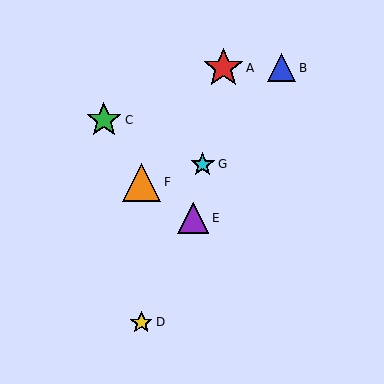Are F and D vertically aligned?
Yes, both are at x≈141.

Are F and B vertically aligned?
No, F is at x≈141 and B is at x≈281.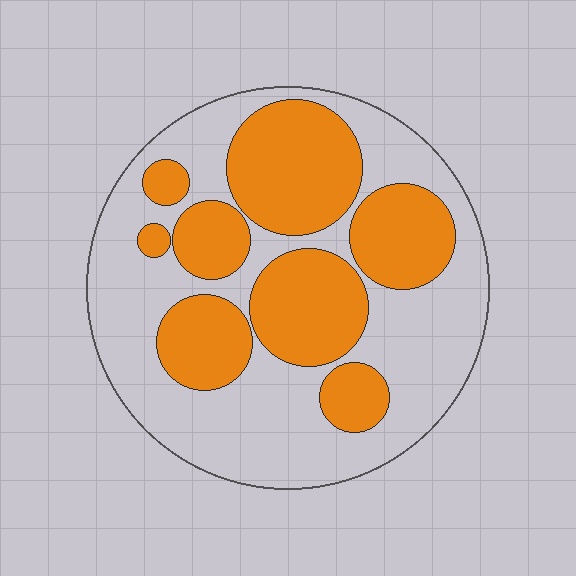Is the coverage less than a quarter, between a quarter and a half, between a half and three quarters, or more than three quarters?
Between a quarter and a half.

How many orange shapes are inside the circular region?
8.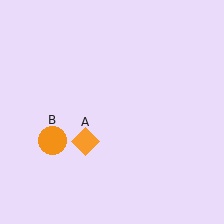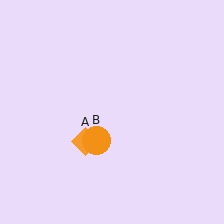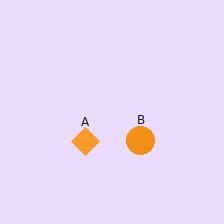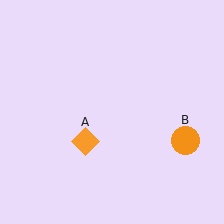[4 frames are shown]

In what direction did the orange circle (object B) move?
The orange circle (object B) moved right.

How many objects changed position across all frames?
1 object changed position: orange circle (object B).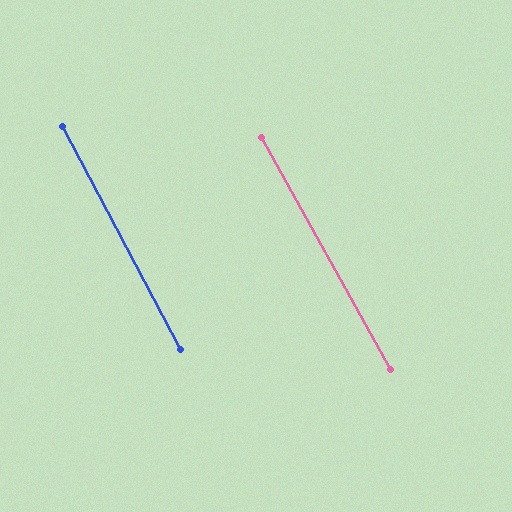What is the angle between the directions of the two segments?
Approximately 1 degree.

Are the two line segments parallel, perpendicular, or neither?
Parallel — their directions differ by only 0.9°.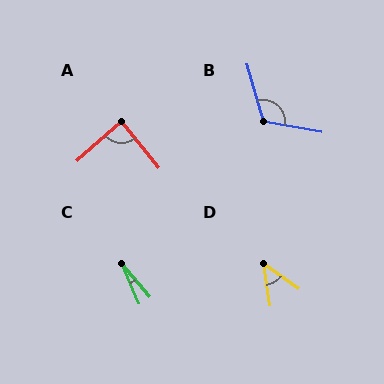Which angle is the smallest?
C, at approximately 17 degrees.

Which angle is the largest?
B, at approximately 116 degrees.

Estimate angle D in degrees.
Approximately 45 degrees.